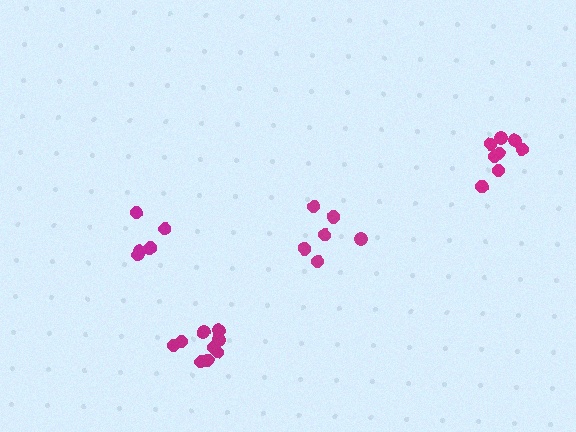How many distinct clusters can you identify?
There are 4 distinct clusters.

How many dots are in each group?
Group 1: 6 dots, Group 2: 8 dots, Group 3: 5 dots, Group 4: 9 dots (28 total).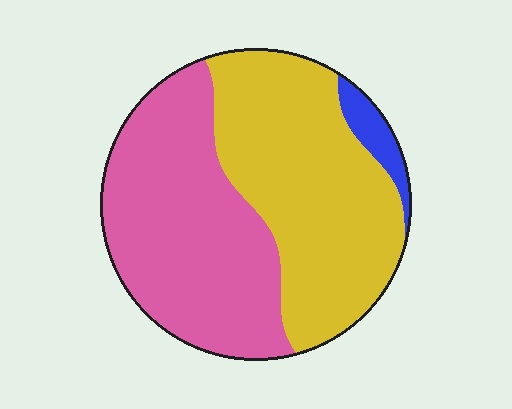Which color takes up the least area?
Blue, at roughly 5%.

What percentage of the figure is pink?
Pink covers about 45% of the figure.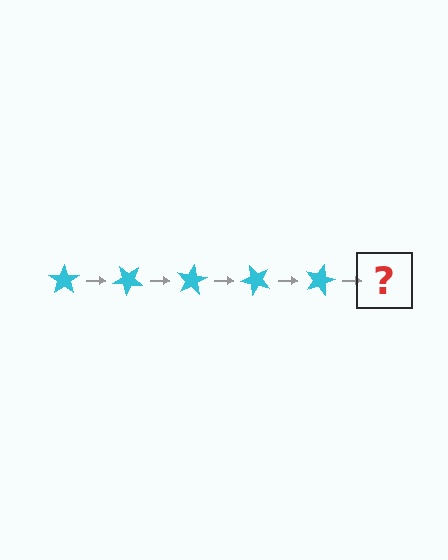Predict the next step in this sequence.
The next step is a cyan star rotated 200 degrees.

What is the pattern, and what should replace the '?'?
The pattern is that the star rotates 40 degrees each step. The '?' should be a cyan star rotated 200 degrees.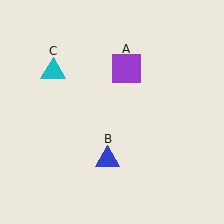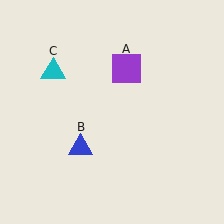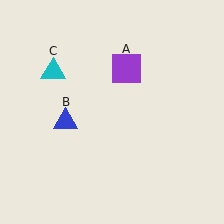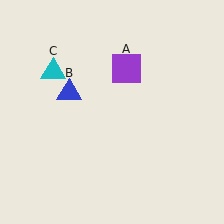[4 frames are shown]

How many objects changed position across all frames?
1 object changed position: blue triangle (object B).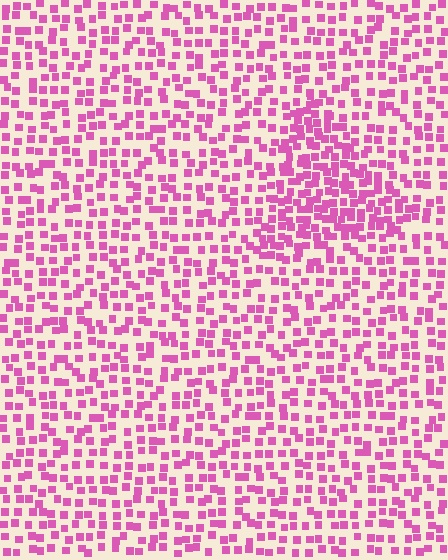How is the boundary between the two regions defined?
The boundary is defined by a change in element density (approximately 1.8x ratio). All elements are the same color, size, and shape.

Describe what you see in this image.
The image contains small pink elements arranged at two different densities. A triangle-shaped region is visible where the elements are more densely packed than the surrounding area.